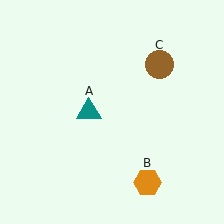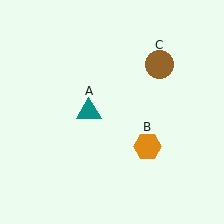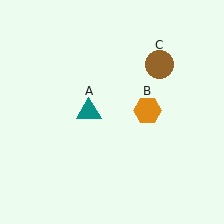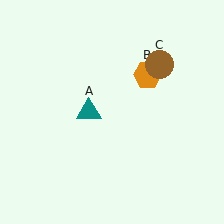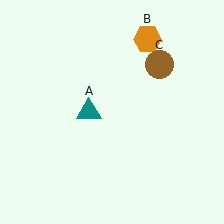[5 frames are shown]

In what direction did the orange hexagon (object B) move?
The orange hexagon (object B) moved up.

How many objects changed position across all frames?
1 object changed position: orange hexagon (object B).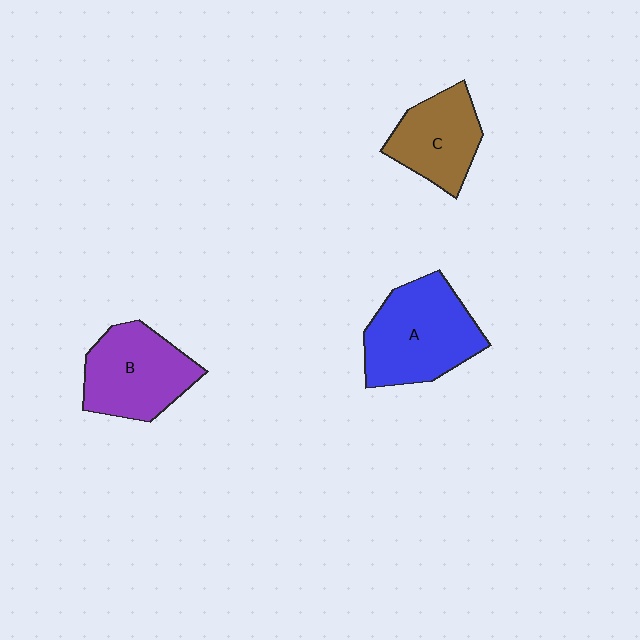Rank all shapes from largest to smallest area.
From largest to smallest: A (blue), B (purple), C (brown).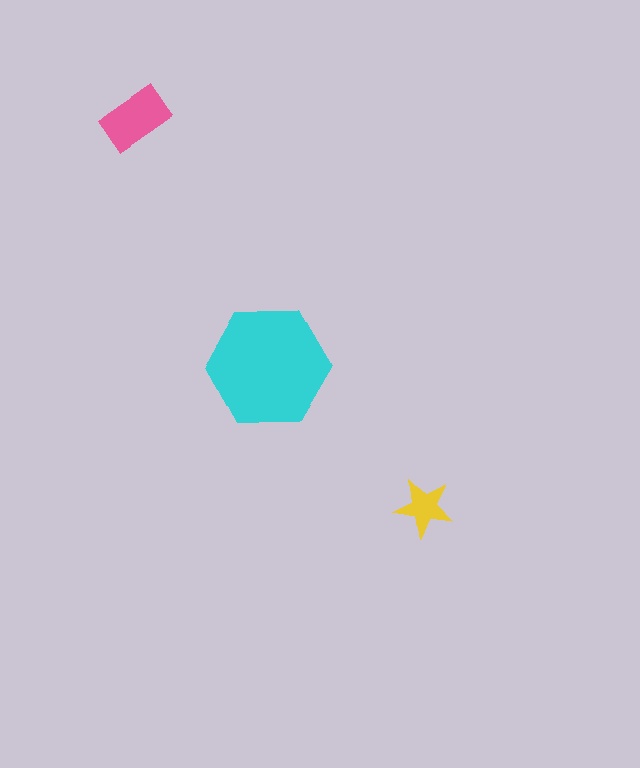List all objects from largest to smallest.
The cyan hexagon, the pink rectangle, the yellow star.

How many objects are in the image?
There are 3 objects in the image.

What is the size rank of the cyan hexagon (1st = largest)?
1st.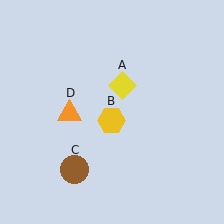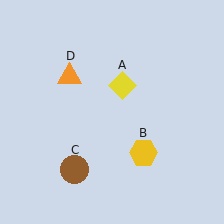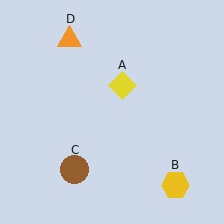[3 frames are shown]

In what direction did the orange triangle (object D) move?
The orange triangle (object D) moved up.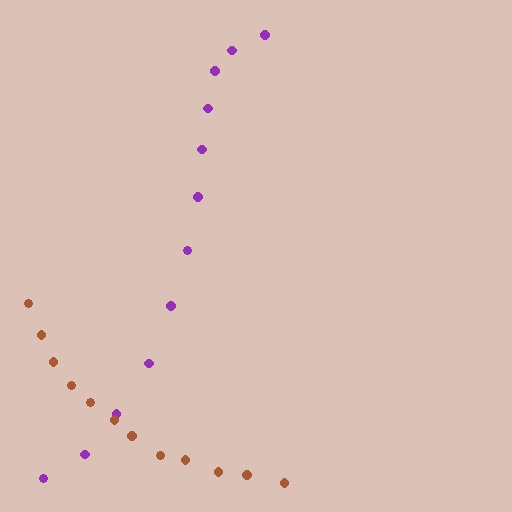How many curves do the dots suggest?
There are 2 distinct paths.